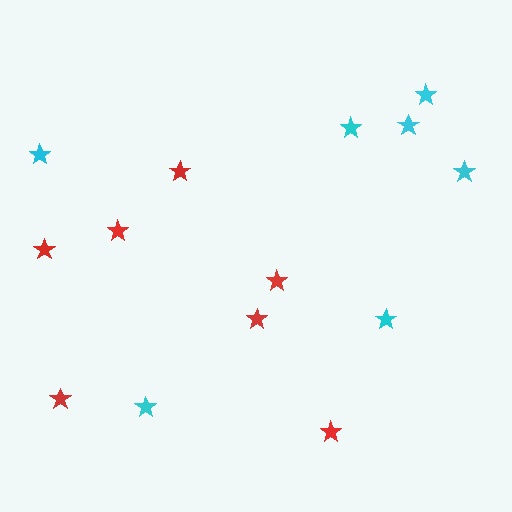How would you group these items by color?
There are 2 groups: one group of red stars (7) and one group of cyan stars (7).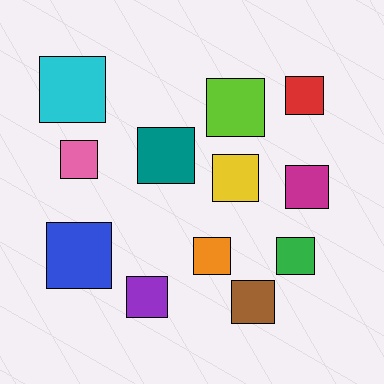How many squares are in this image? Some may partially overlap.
There are 12 squares.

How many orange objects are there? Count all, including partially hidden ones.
There is 1 orange object.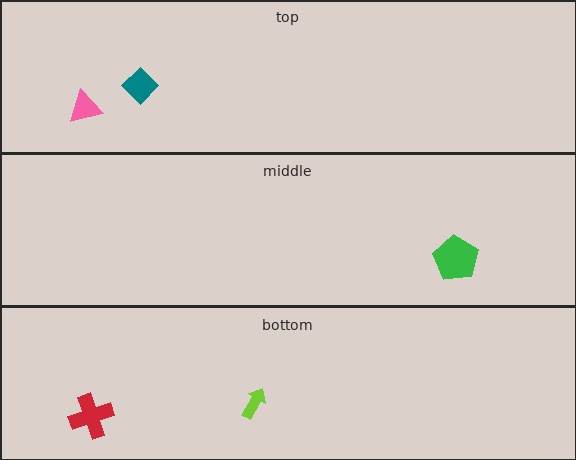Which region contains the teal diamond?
The top region.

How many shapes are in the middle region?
1.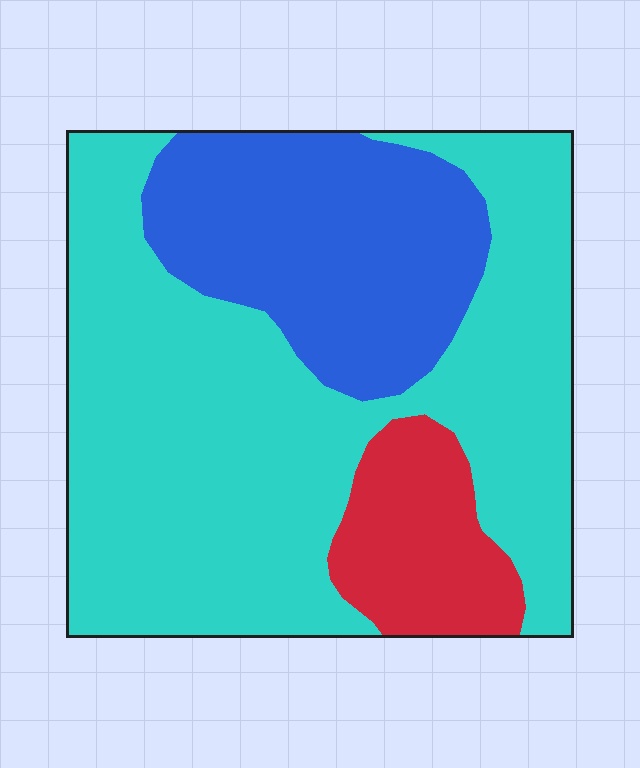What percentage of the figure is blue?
Blue takes up about one quarter (1/4) of the figure.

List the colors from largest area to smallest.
From largest to smallest: cyan, blue, red.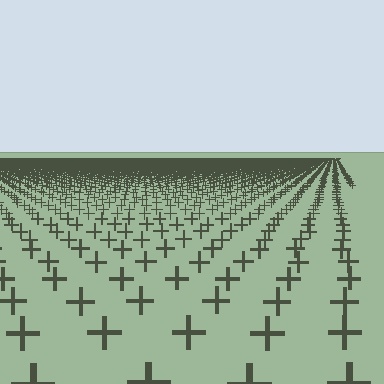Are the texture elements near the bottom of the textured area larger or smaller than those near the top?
Larger. Near the bottom, elements are closer to the viewer and appear at a bigger on-screen size.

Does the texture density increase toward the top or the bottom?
Density increases toward the top.